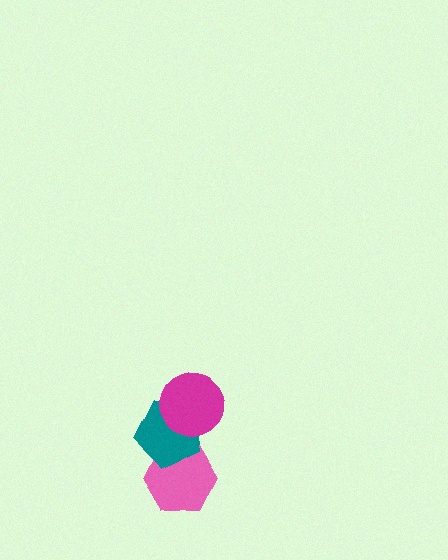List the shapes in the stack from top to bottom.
From top to bottom: the magenta circle, the teal pentagon, the pink hexagon.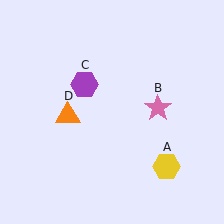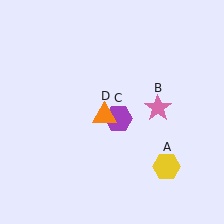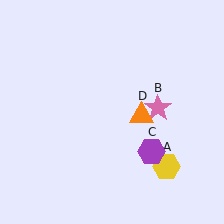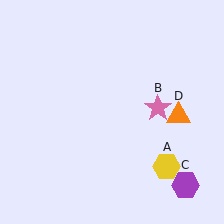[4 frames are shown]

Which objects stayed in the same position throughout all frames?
Yellow hexagon (object A) and pink star (object B) remained stationary.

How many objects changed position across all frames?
2 objects changed position: purple hexagon (object C), orange triangle (object D).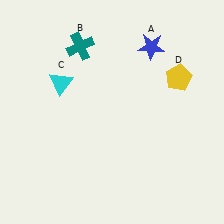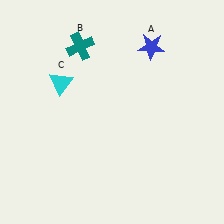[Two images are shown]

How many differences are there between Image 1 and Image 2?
There is 1 difference between the two images.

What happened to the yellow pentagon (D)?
The yellow pentagon (D) was removed in Image 2. It was in the top-right area of Image 1.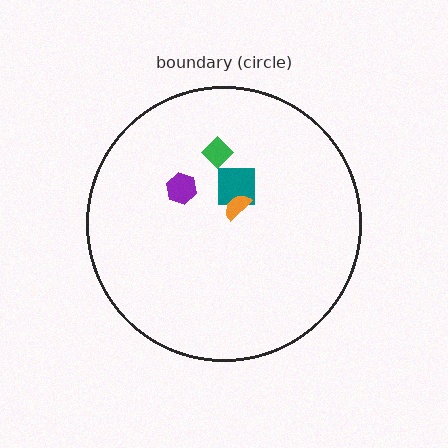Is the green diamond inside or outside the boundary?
Inside.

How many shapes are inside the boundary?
4 inside, 0 outside.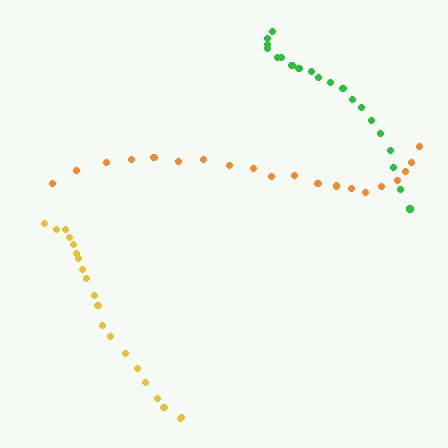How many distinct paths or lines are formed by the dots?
There are 3 distinct paths.